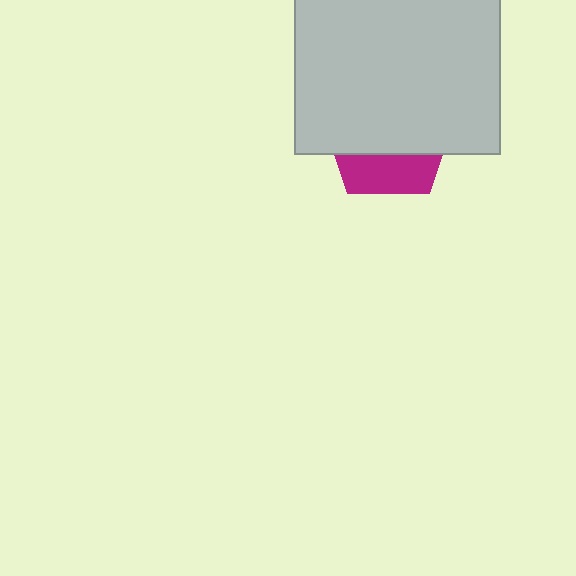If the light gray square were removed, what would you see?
You would see the complete magenta pentagon.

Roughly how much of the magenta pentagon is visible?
A small part of it is visible (roughly 31%).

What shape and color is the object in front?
The object in front is a light gray square.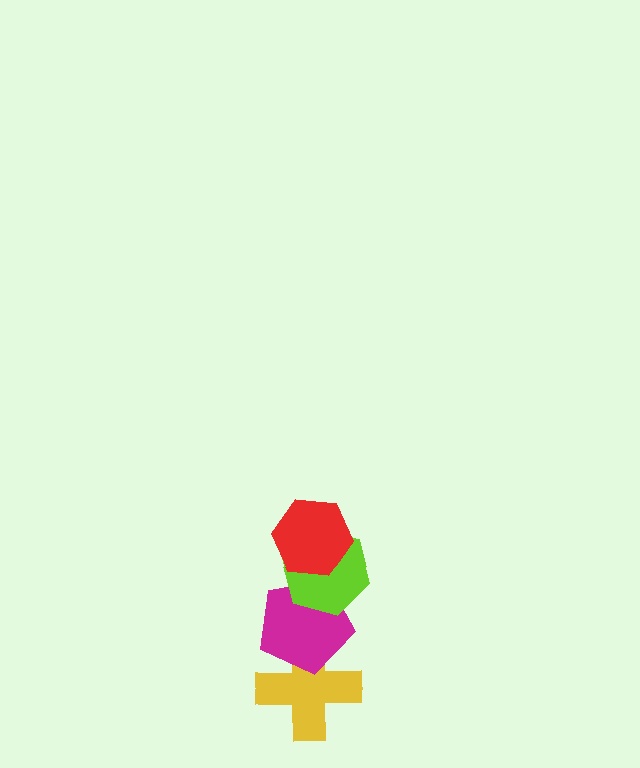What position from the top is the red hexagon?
The red hexagon is 1st from the top.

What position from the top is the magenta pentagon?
The magenta pentagon is 3rd from the top.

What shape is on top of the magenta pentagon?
The lime hexagon is on top of the magenta pentagon.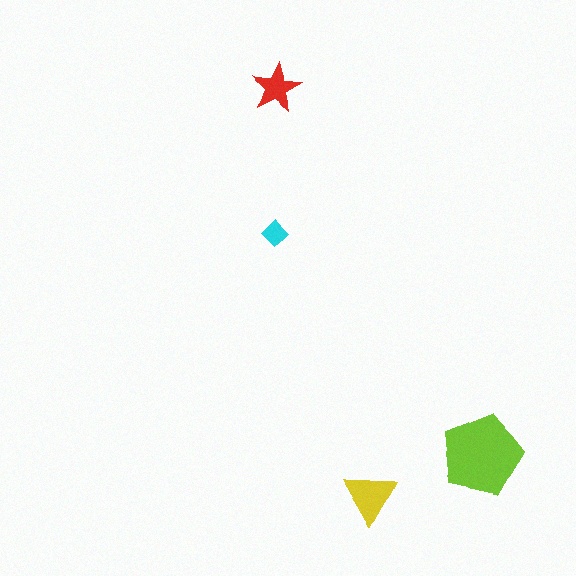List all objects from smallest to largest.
The cyan diamond, the red star, the yellow triangle, the lime pentagon.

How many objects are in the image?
There are 4 objects in the image.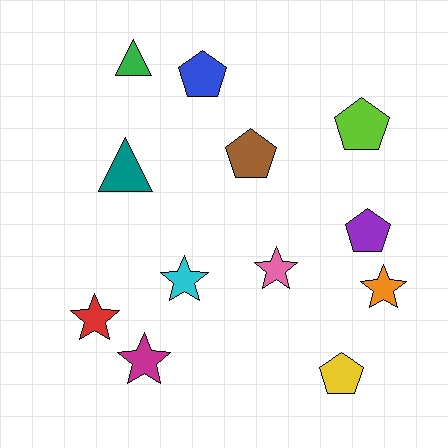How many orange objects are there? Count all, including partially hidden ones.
There is 1 orange object.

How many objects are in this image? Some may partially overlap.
There are 12 objects.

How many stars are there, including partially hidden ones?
There are 5 stars.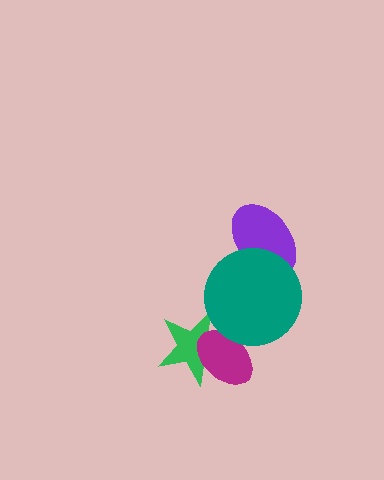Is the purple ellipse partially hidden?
Yes, it is partially covered by another shape.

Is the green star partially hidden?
Yes, it is partially covered by another shape.